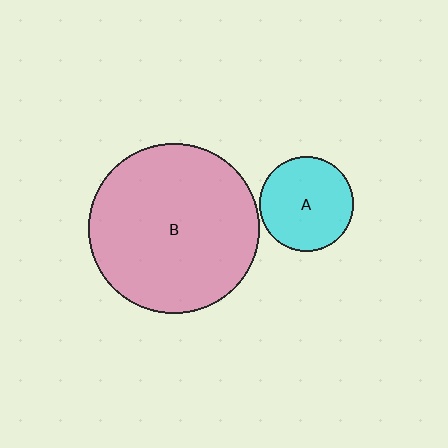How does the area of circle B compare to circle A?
Approximately 3.3 times.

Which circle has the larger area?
Circle B (pink).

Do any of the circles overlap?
No, none of the circles overlap.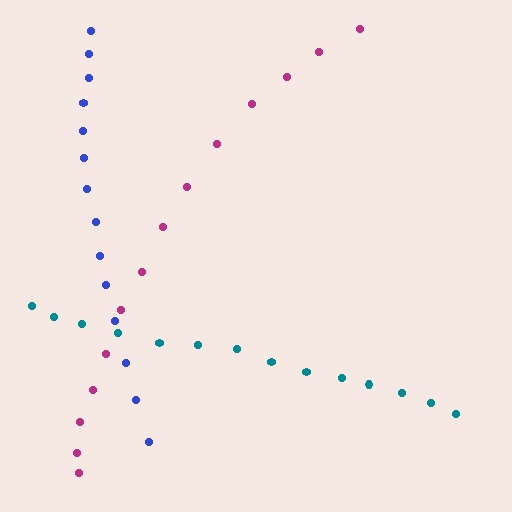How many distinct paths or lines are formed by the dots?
There are 3 distinct paths.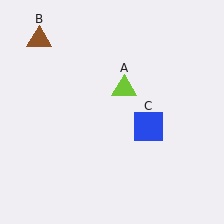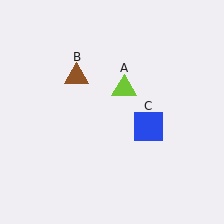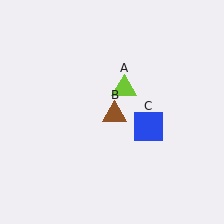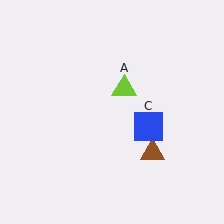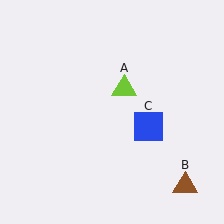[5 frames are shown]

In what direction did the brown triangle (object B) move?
The brown triangle (object B) moved down and to the right.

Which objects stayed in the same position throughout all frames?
Lime triangle (object A) and blue square (object C) remained stationary.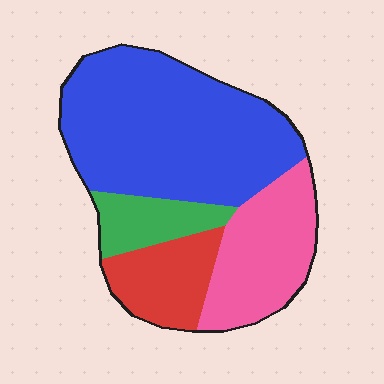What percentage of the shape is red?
Red takes up about one sixth (1/6) of the shape.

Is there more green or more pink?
Pink.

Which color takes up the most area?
Blue, at roughly 50%.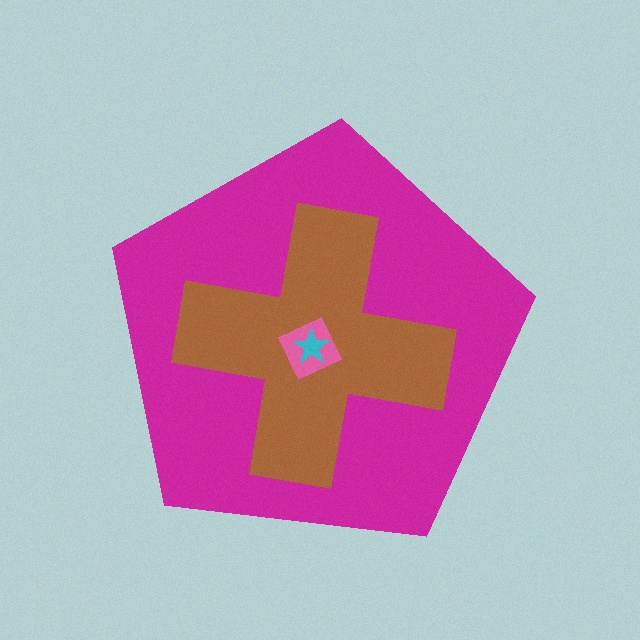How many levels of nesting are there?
4.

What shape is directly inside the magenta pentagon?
The brown cross.